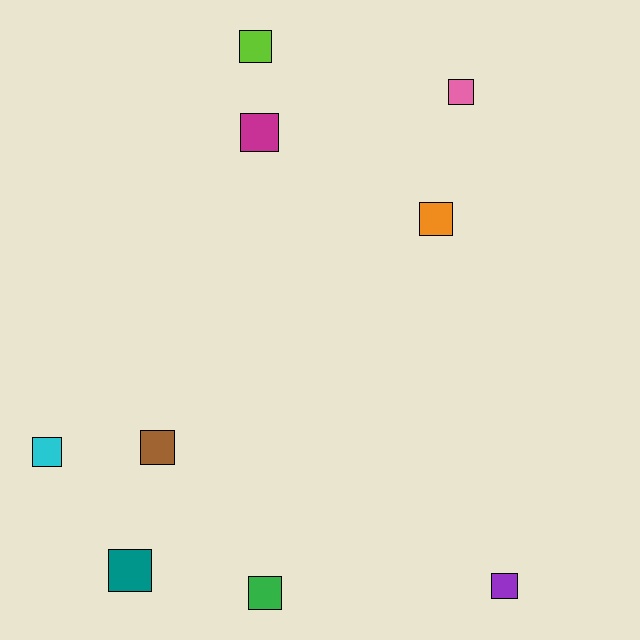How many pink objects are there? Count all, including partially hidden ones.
There is 1 pink object.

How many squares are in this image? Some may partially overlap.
There are 9 squares.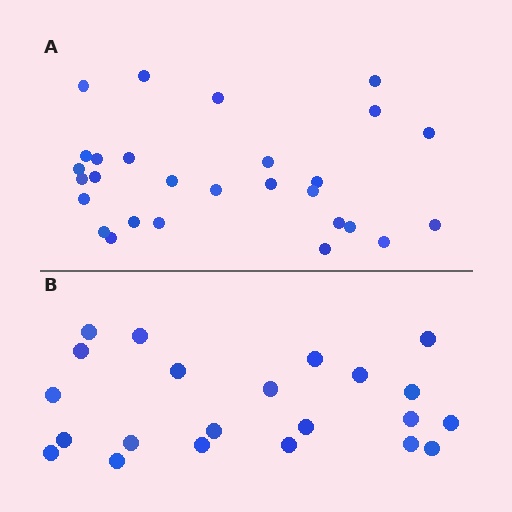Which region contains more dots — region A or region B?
Region A (the top region) has more dots.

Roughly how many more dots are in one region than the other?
Region A has about 6 more dots than region B.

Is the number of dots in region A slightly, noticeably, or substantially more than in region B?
Region A has noticeably more, but not dramatically so. The ratio is roughly 1.3 to 1.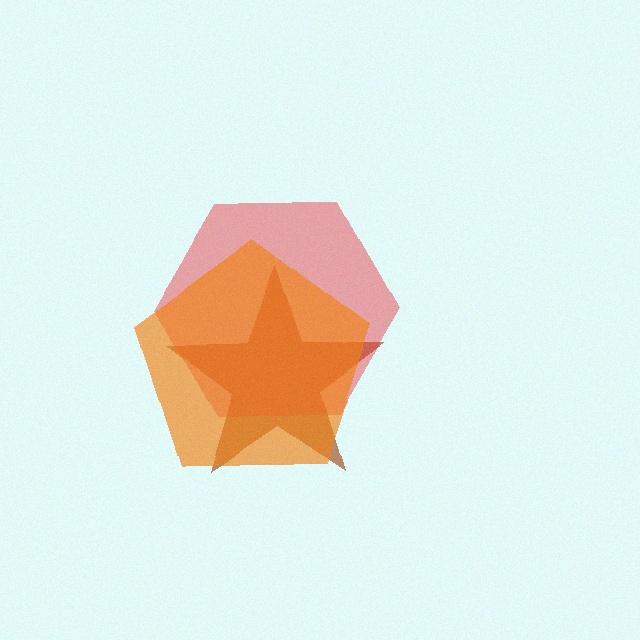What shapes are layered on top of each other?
The layered shapes are: a brown star, a red hexagon, an orange pentagon.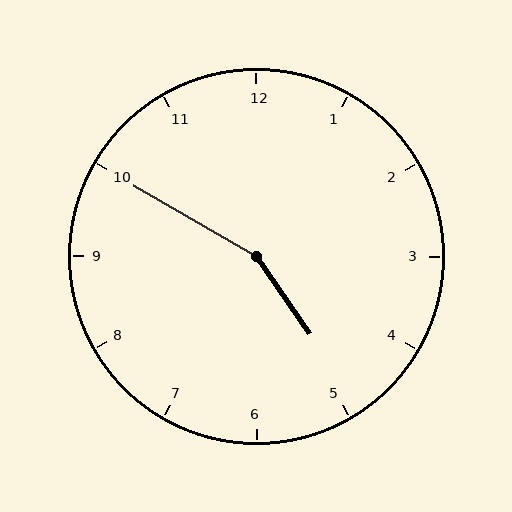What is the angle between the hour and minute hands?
Approximately 155 degrees.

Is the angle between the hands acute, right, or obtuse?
It is obtuse.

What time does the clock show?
4:50.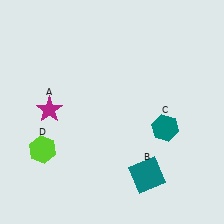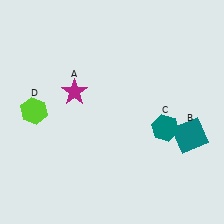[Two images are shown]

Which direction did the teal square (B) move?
The teal square (B) moved right.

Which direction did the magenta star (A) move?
The magenta star (A) moved right.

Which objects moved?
The objects that moved are: the magenta star (A), the teal square (B), the lime hexagon (D).